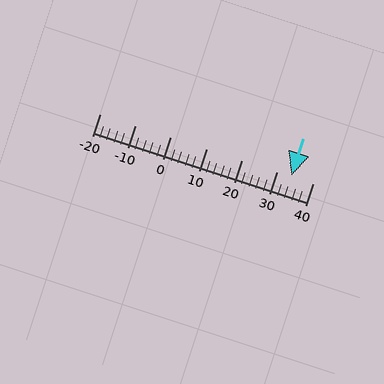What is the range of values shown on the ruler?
The ruler shows values from -20 to 40.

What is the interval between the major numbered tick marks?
The major tick marks are spaced 10 units apart.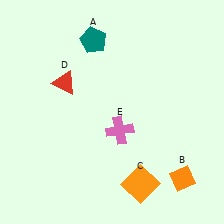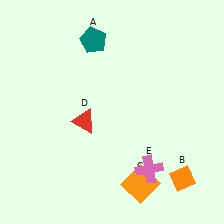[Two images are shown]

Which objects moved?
The objects that moved are: the red triangle (D), the pink cross (E).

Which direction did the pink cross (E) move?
The pink cross (E) moved down.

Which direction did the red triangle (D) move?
The red triangle (D) moved down.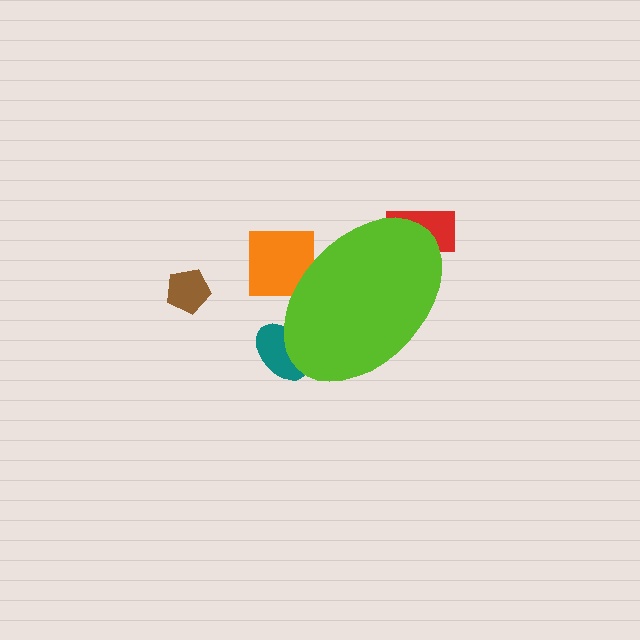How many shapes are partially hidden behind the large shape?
3 shapes are partially hidden.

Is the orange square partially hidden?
Yes, the orange square is partially hidden behind the lime ellipse.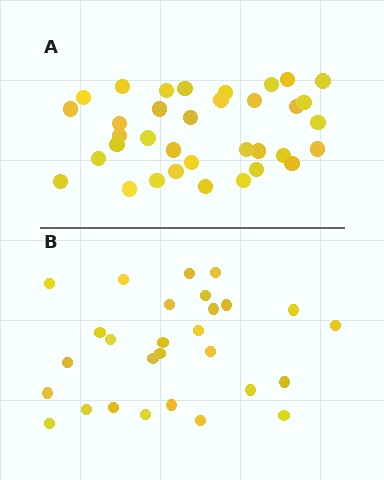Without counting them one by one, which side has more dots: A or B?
Region A (the top region) has more dots.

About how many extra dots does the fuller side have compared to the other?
Region A has roughly 8 or so more dots than region B.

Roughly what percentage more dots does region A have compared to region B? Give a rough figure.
About 25% more.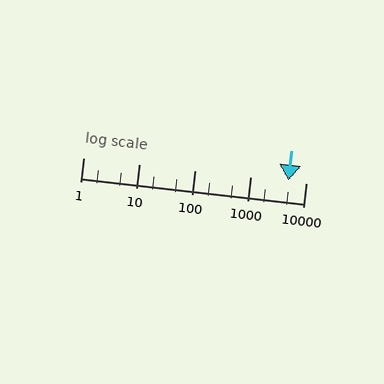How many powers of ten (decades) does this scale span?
The scale spans 4 decades, from 1 to 10000.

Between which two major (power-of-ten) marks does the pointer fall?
The pointer is between 1000 and 10000.